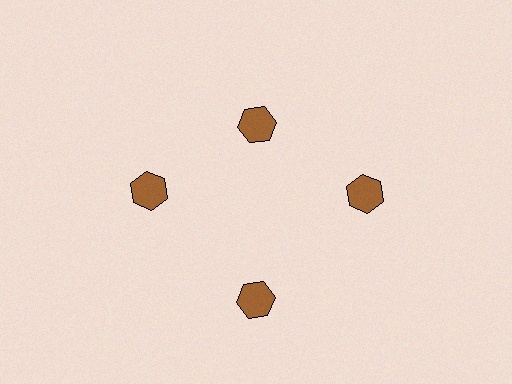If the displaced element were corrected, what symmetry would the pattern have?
It would have 4-fold rotational symmetry — the pattern would map onto itself every 90 degrees.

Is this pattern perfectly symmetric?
No. The 4 brown hexagons are arranged in a ring, but one element near the 12 o'clock position is pulled inward toward the center, breaking the 4-fold rotational symmetry.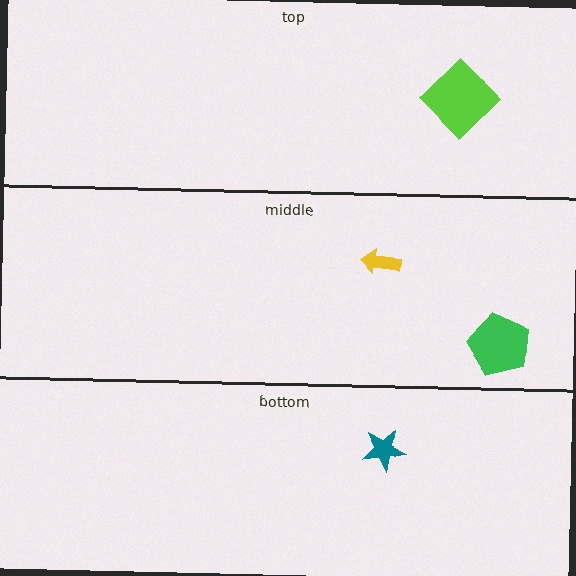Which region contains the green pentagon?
The middle region.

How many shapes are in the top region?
1.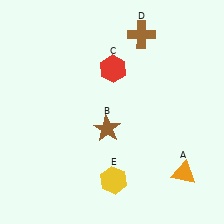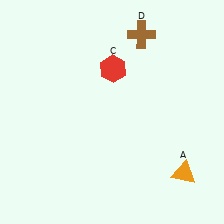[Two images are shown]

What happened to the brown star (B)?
The brown star (B) was removed in Image 2. It was in the bottom-left area of Image 1.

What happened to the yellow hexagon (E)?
The yellow hexagon (E) was removed in Image 2. It was in the bottom-right area of Image 1.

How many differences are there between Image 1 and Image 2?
There are 2 differences between the two images.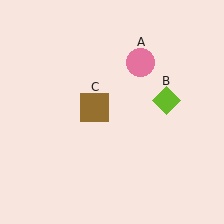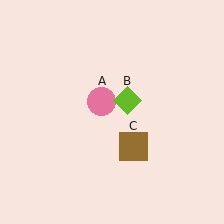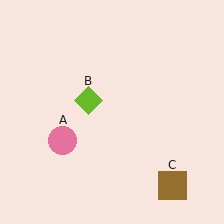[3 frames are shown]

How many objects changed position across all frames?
3 objects changed position: pink circle (object A), lime diamond (object B), brown square (object C).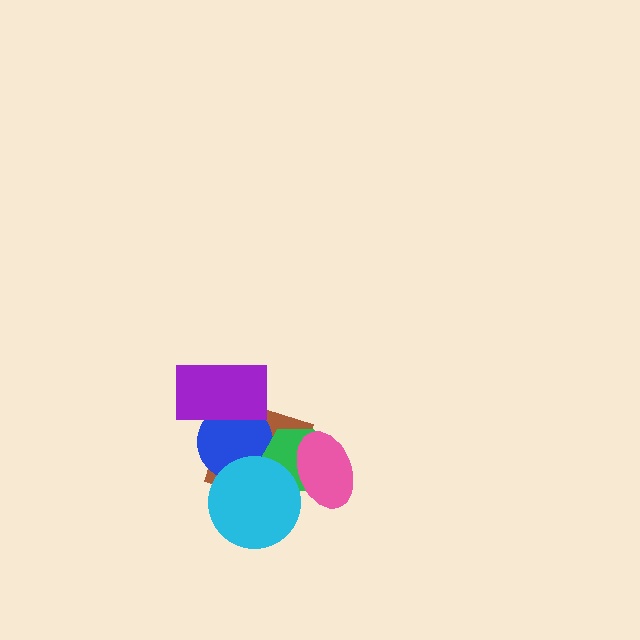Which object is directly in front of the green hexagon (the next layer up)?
The cyan circle is directly in front of the green hexagon.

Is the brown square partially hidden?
Yes, it is partially covered by another shape.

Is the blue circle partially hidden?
Yes, it is partially covered by another shape.